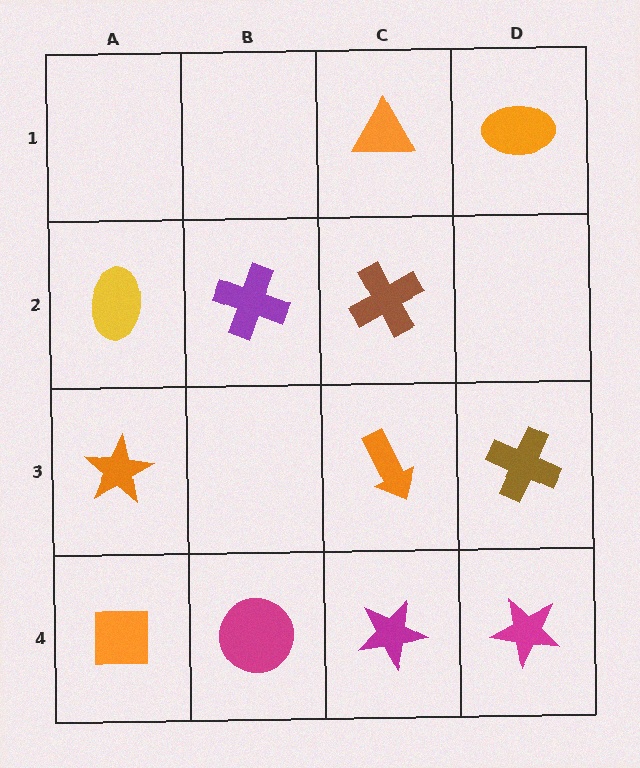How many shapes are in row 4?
4 shapes.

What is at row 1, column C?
An orange triangle.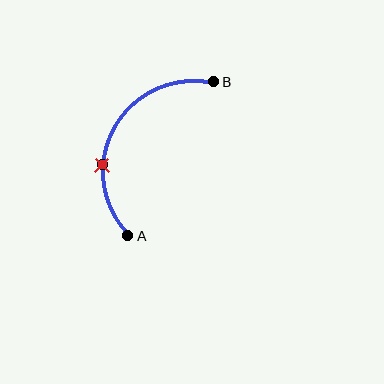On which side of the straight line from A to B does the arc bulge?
The arc bulges to the left of the straight line connecting A and B.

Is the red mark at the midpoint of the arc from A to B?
No. The red mark lies on the arc but is closer to endpoint A. The arc midpoint would be at the point on the curve equidistant along the arc from both A and B.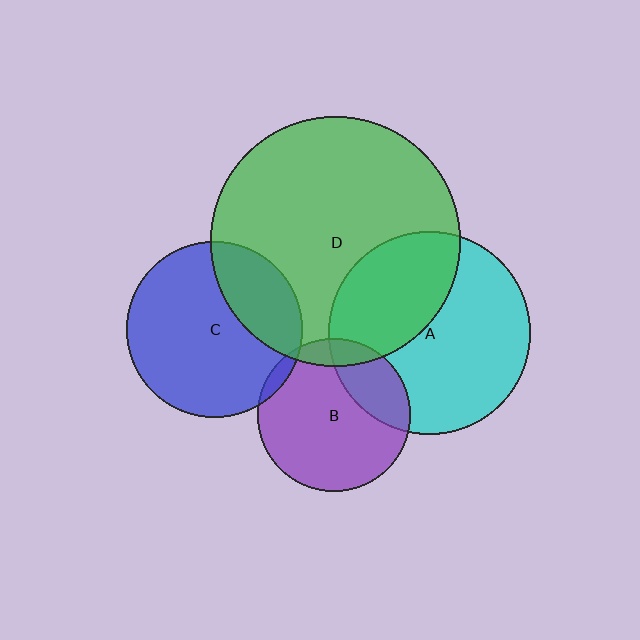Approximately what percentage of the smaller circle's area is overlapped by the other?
Approximately 25%.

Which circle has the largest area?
Circle D (green).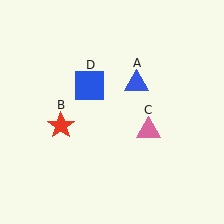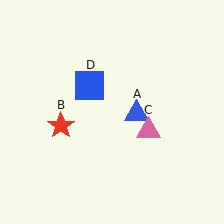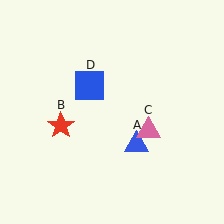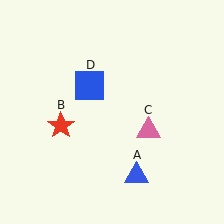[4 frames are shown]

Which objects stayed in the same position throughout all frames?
Red star (object B) and pink triangle (object C) and blue square (object D) remained stationary.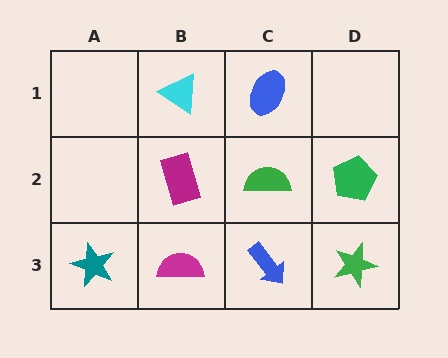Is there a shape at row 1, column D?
No, that cell is empty.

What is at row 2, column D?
A green pentagon.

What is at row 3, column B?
A magenta semicircle.